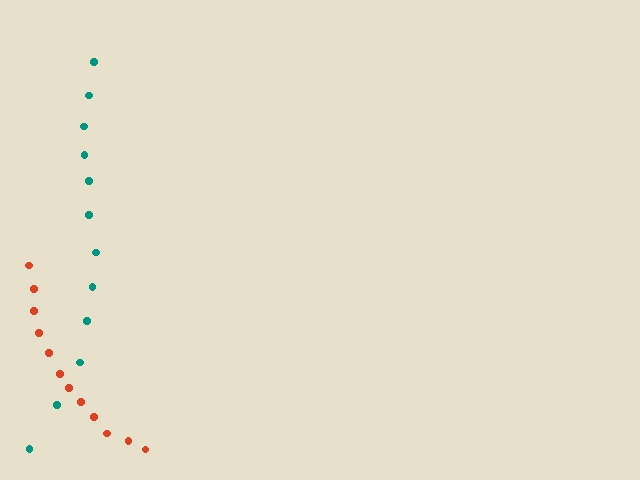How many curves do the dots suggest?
There are 2 distinct paths.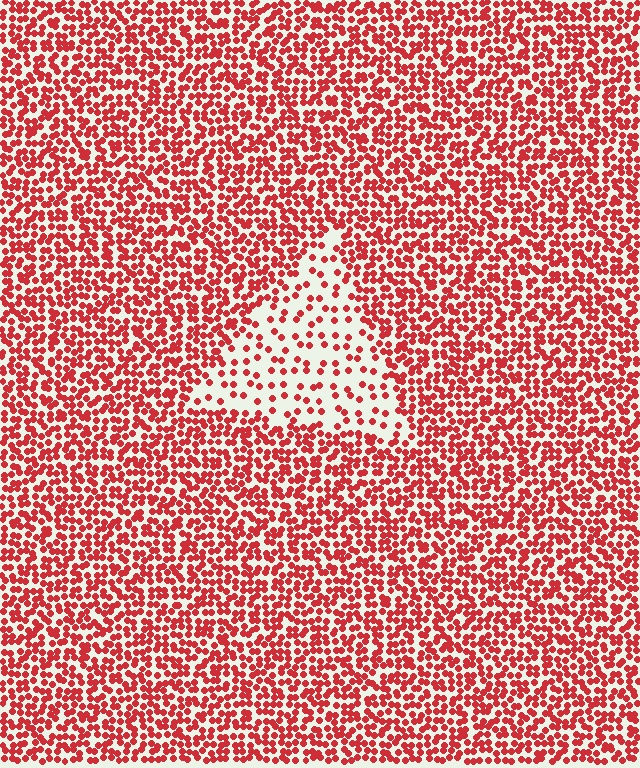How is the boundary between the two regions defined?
The boundary is defined by a change in element density (approximately 2.7x ratio). All elements are the same color, size, and shape.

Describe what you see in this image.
The image contains small red elements arranged at two different densities. A triangle-shaped region is visible where the elements are less densely packed than the surrounding area.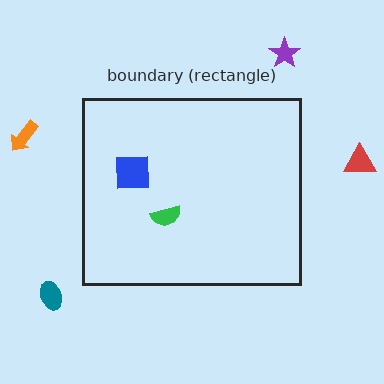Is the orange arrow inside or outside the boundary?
Outside.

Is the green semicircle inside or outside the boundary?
Inside.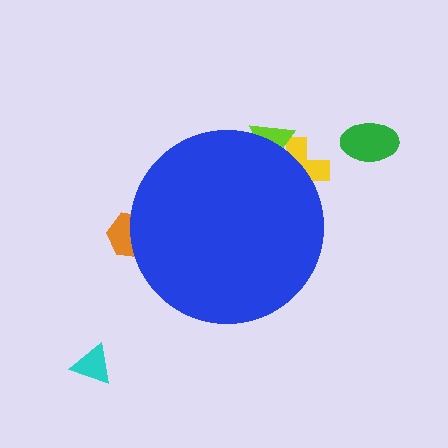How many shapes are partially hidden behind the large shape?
3 shapes are partially hidden.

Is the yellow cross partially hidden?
Yes, the yellow cross is partially hidden behind the blue circle.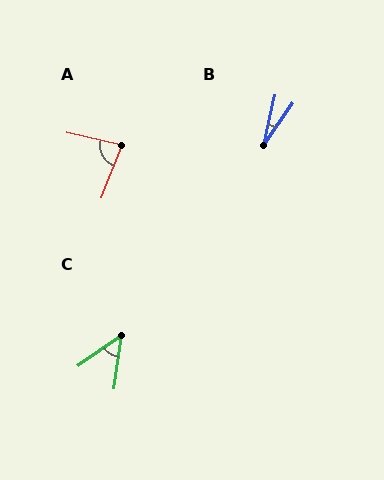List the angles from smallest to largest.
B (23°), C (48°), A (82°).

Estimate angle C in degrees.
Approximately 48 degrees.